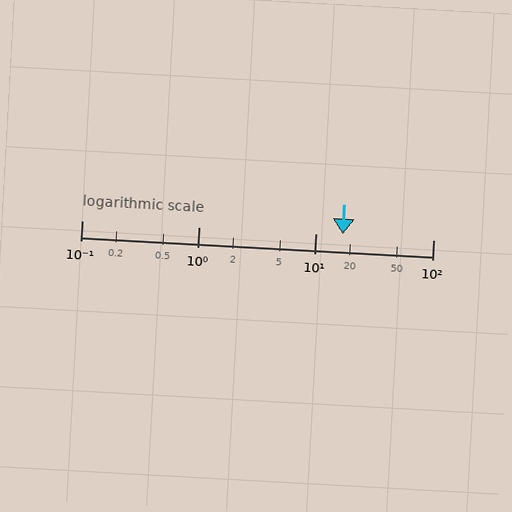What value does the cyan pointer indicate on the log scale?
The pointer indicates approximately 17.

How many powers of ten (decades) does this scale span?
The scale spans 3 decades, from 0.1 to 100.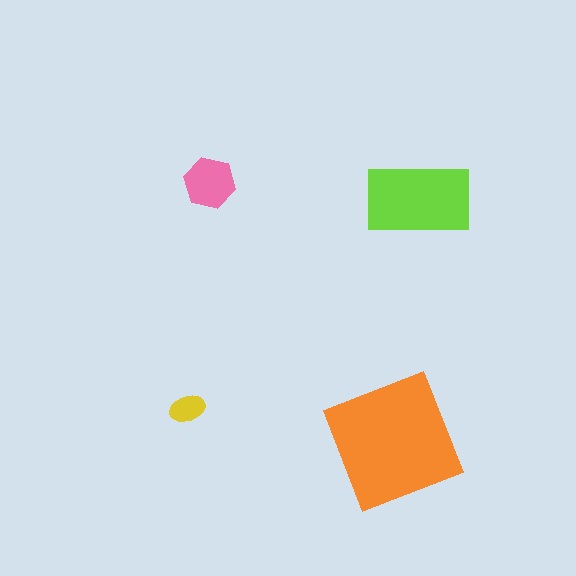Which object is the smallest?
The yellow ellipse.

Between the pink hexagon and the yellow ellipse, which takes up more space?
The pink hexagon.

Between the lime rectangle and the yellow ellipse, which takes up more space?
The lime rectangle.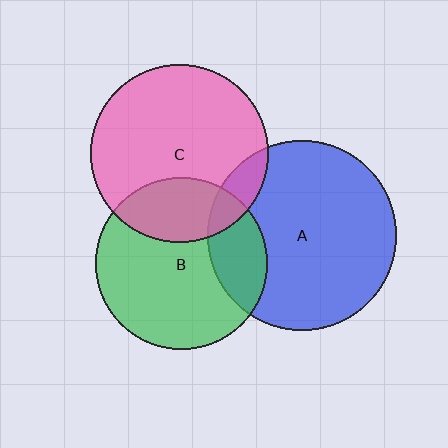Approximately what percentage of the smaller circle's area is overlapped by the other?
Approximately 25%.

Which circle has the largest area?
Circle A (blue).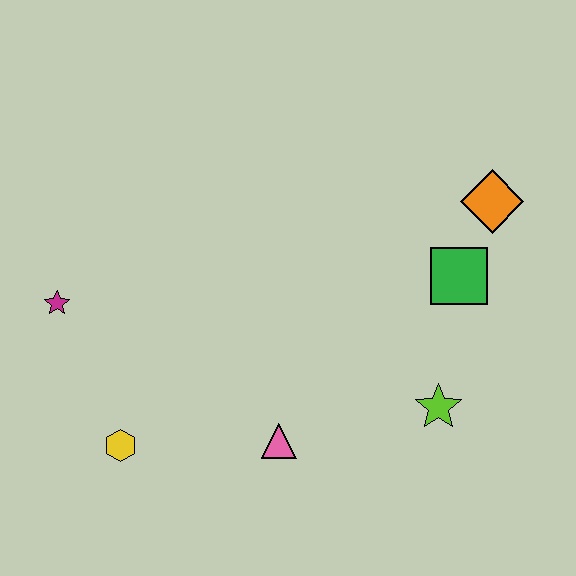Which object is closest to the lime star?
The green square is closest to the lime star.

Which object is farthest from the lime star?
The magenta star is farthest from the lime star.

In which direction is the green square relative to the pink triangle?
The green square is to the right of the pink triangle.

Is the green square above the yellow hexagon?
Yes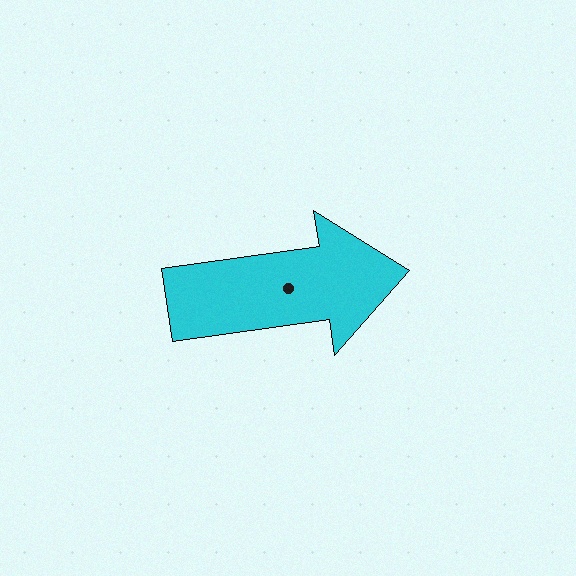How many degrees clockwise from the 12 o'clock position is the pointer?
Approximately 82 degrees.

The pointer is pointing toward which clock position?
Roughly 3 o'clock.